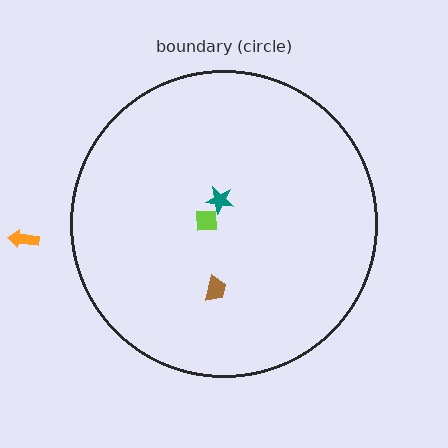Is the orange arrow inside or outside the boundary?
Outside.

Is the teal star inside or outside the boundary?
Inside.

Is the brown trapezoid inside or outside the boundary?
Inside.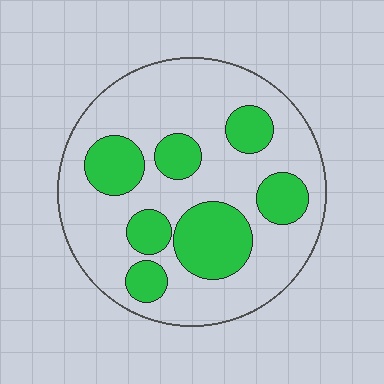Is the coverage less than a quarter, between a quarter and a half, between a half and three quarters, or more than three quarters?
Between a quarter and a half.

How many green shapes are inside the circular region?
7.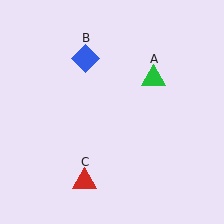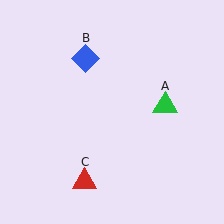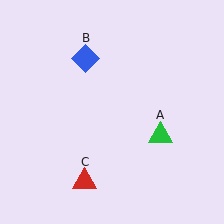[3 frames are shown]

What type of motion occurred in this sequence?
The green triangle (object A) rotated clockwise around the center of the scene.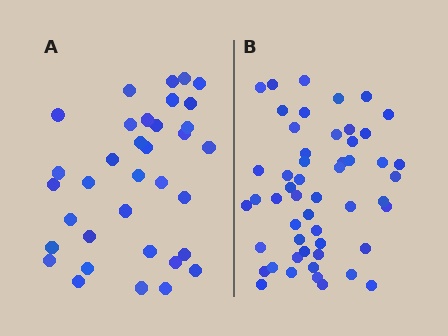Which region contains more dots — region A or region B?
Region B (the right region) has more dots.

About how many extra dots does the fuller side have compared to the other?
Region B has approximately 15 more dots than region A.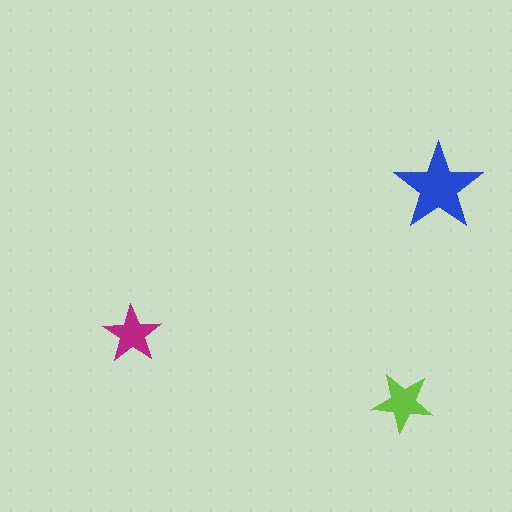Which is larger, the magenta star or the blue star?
The blue one.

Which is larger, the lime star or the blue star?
The blue one.